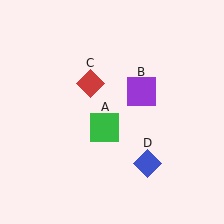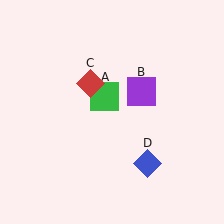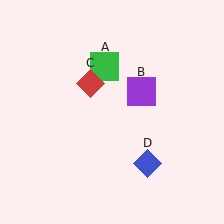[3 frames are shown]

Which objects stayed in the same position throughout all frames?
Purple square (object B) and red diamond (object C) and blue diamond (object D) remained stationary.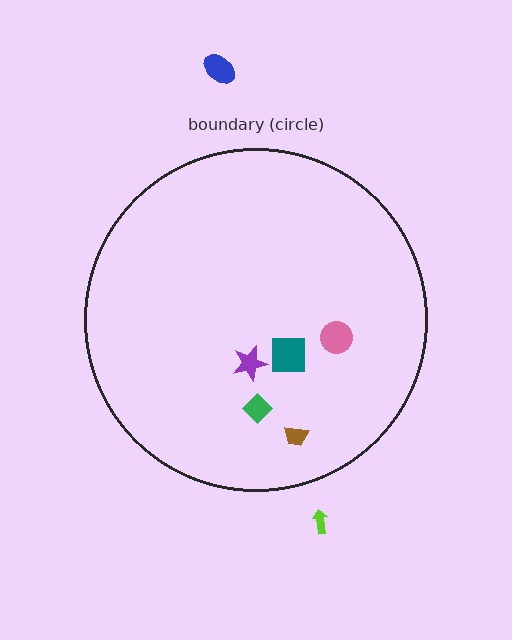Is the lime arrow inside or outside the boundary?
Outside.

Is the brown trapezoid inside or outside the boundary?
Inside.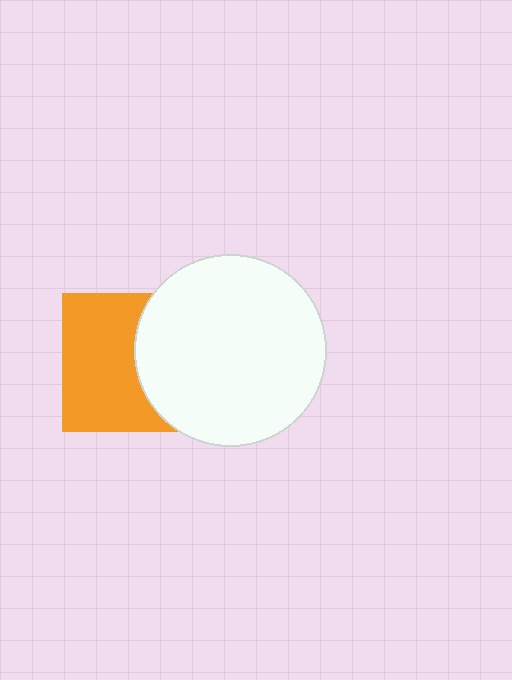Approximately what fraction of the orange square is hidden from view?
Roughly 41% of the orange square is hidden behind the white circle.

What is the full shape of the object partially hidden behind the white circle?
The partially hidden object is an orange square.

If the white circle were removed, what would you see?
You would see the complete orange square.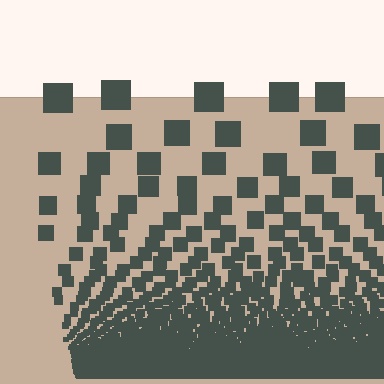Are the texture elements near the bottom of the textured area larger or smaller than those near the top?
Smaller. The gradient is inverted — elements near the bottom are smaller and denser.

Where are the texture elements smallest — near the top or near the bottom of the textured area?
Near the bottom.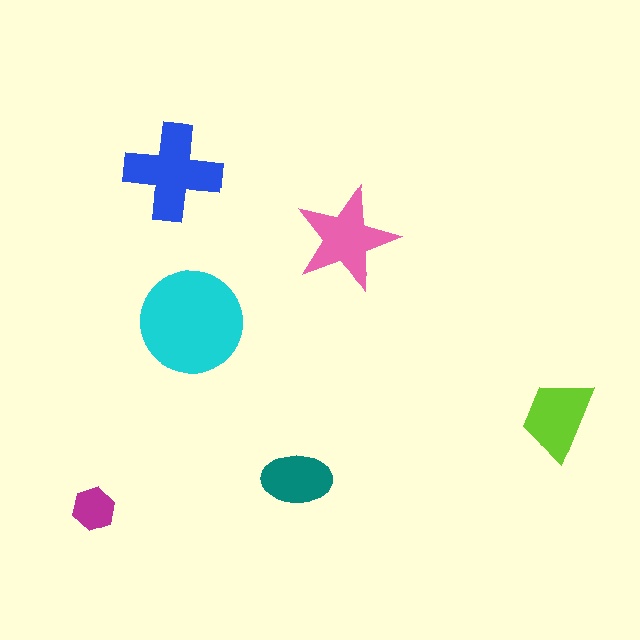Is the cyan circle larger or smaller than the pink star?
Larger.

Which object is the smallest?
The magenta hexagon.